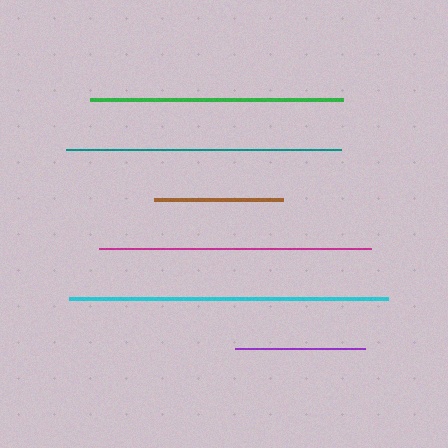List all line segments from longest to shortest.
From longest to shortest: cyan, teal, magenta, green, purple, brown.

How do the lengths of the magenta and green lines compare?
The magenta and green lines are approximately the same length.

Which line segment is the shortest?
The brown line is the shortest at approximately 129 pixels.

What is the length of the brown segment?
The brown segment is approximately 129 pixels long.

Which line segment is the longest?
The cyan line is the longest at approximately 319 pixels.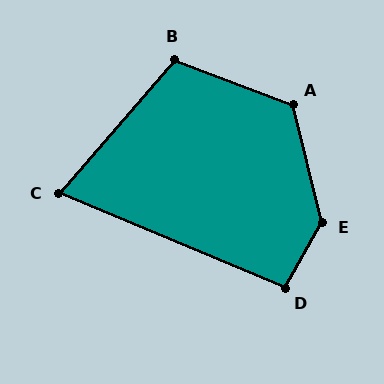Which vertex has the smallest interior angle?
C, at approximately 72 degrees.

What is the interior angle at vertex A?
Approximately 125 degrees (obtuse).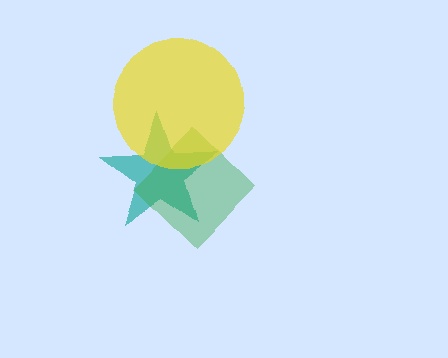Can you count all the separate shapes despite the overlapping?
Yes, there are 3 separate shapes.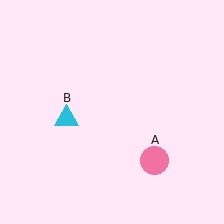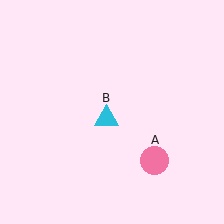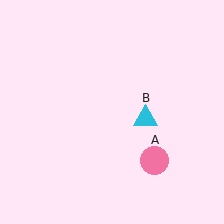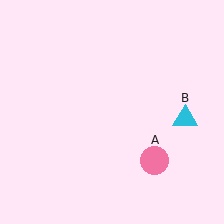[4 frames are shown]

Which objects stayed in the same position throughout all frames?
Pink circle (object A) remained stationary.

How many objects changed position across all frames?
1 object changed position: cyan triangle (object B).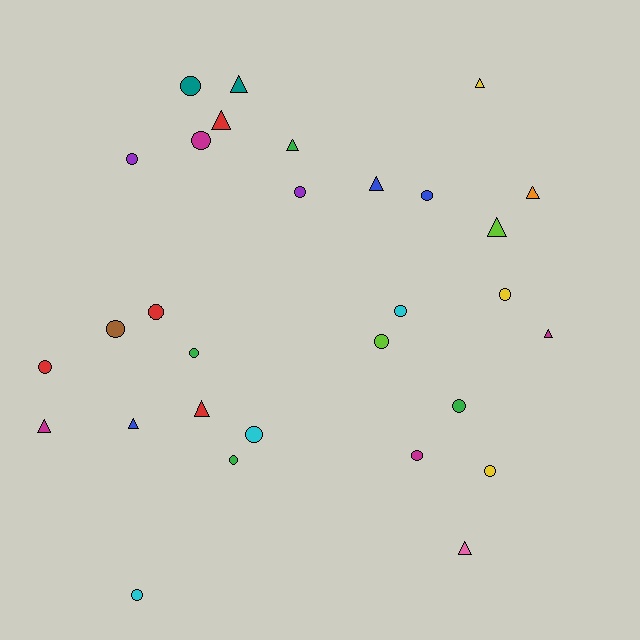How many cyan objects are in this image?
There are 3 cyan objects.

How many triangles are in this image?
There are 12 triangles.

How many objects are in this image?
There are 30 objects.